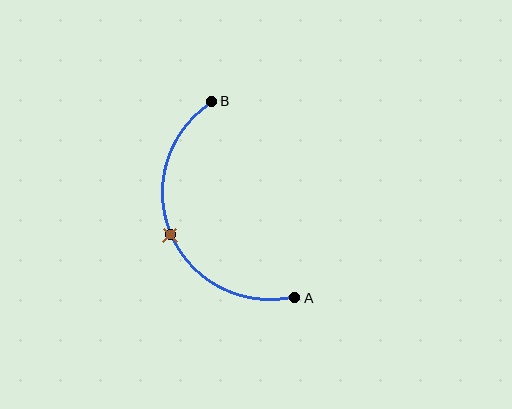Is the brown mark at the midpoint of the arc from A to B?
Yes. The brown mark lies on the arc at equal arc-length from both A and B — it is the arc midpoint.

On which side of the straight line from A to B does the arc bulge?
The arc bulges to the left of the straight line connecting A and B.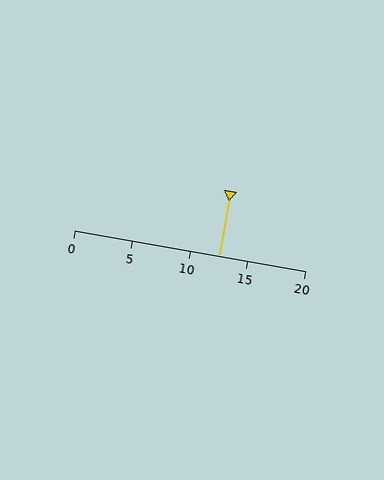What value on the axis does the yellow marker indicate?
The marker indicates approximately 12.5.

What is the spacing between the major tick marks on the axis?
The major ticks are spaced 5 apart.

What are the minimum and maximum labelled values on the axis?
The axis runs from 0 to 20.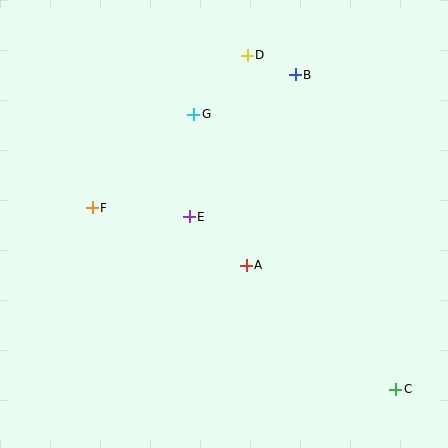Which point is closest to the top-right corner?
Point B is closest to the top-right corner.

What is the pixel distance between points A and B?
The distance between A and B is 197 pixels.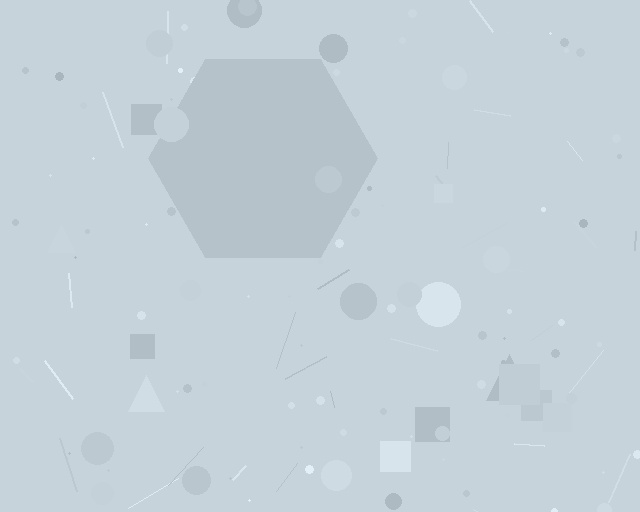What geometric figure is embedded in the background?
A hexagon is embedded in the background.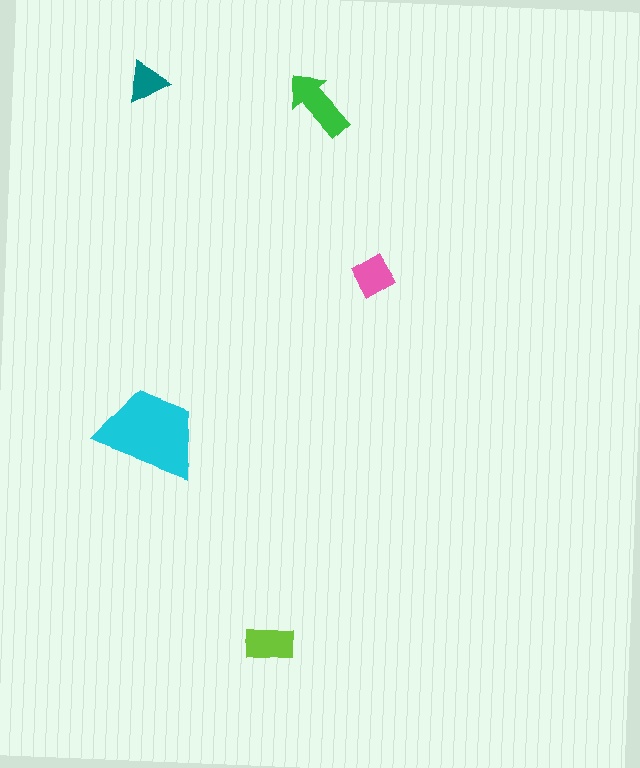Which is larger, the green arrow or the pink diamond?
The green arrow.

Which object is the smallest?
The teal triangle.